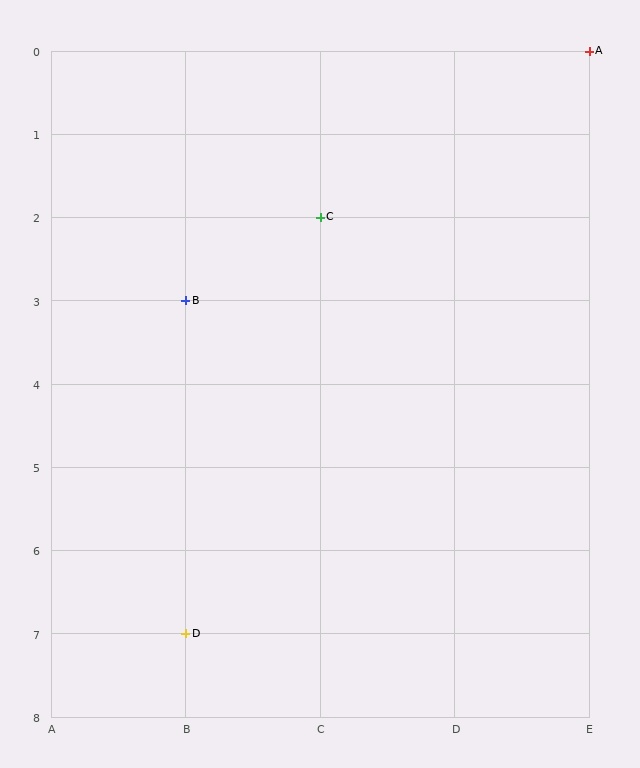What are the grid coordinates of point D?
Point D is at grid coordinates (B, 7).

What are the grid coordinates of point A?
Point A is at grid coordinates (E, 0).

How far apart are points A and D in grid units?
Points A and D are 3 columns and 7 rows apart (about 7.6 grid units diagonally).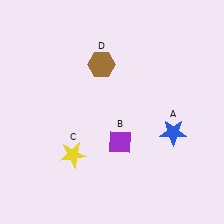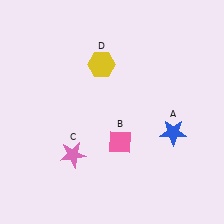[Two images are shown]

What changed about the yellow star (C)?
In Image 1, C is yellow. In Image 2, it changed to pink.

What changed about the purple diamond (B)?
In Image 1, B is purple. In Image 2, it changed to pink.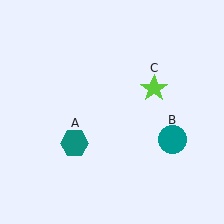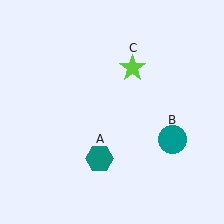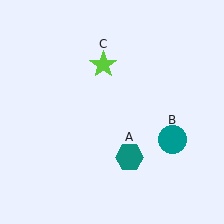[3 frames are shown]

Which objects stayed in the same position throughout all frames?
Teal circle (object B) remained stationary.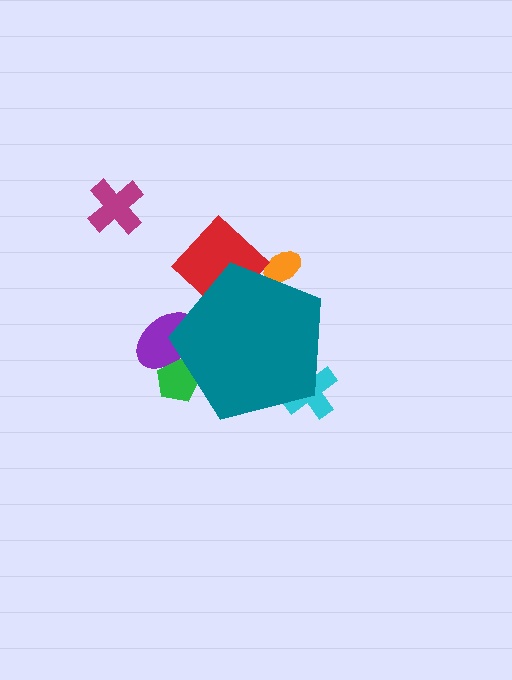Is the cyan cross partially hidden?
Yes, the cyan cross is partially hidden behind the teal pentagon.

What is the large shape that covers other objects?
A teal pentagon.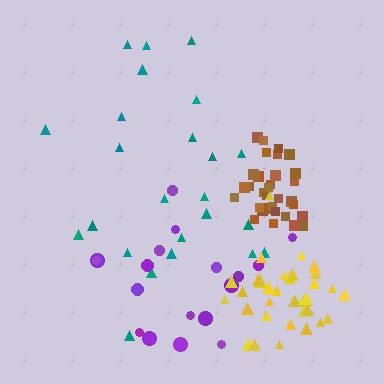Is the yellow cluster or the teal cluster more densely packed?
Yellow.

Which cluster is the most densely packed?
Brown.